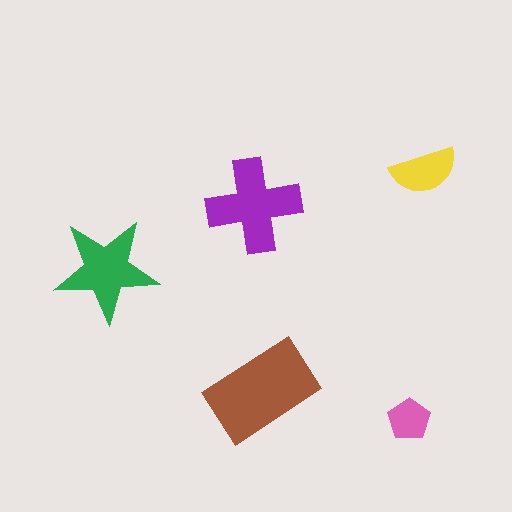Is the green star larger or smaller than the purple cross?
Smaller.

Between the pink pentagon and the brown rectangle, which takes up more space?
The brown rectangle.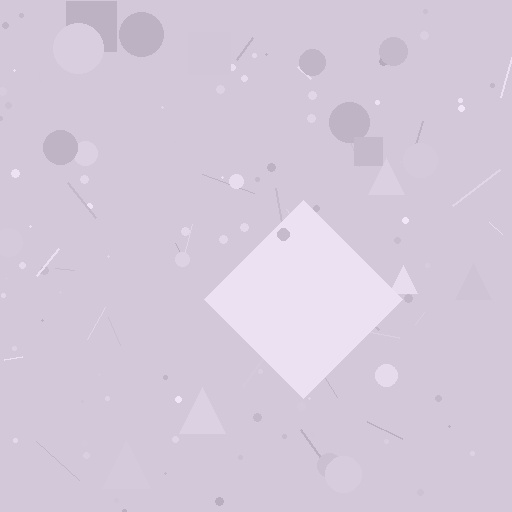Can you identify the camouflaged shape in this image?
The camouflaged shape is a diamond.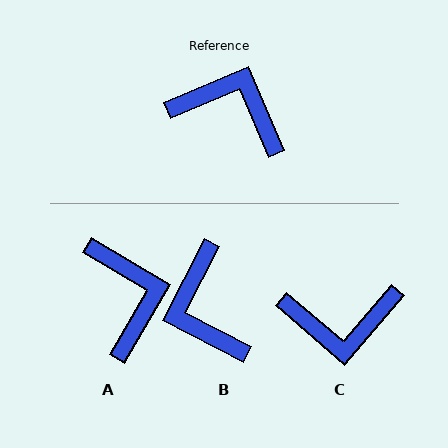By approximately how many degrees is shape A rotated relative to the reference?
Approximately 53 degrees clockwise.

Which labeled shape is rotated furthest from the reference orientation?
C, about 154 degrees away.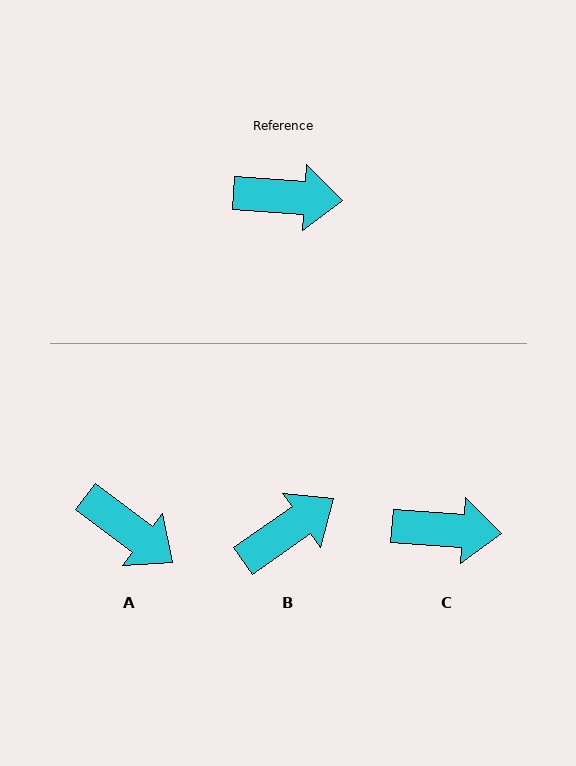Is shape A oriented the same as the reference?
No, it is off by about 33 degrees.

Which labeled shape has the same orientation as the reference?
C.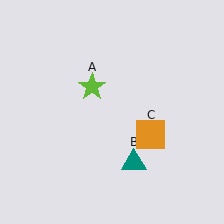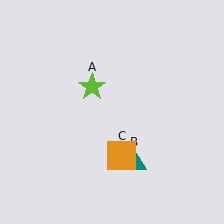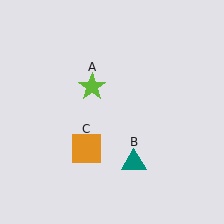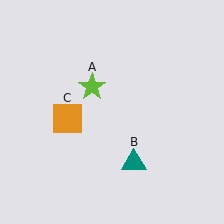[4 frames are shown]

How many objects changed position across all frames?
1 object changed position: orange square (object C).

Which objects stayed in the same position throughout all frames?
Lime star (object A) and teal triangle (object B) remained stationary.